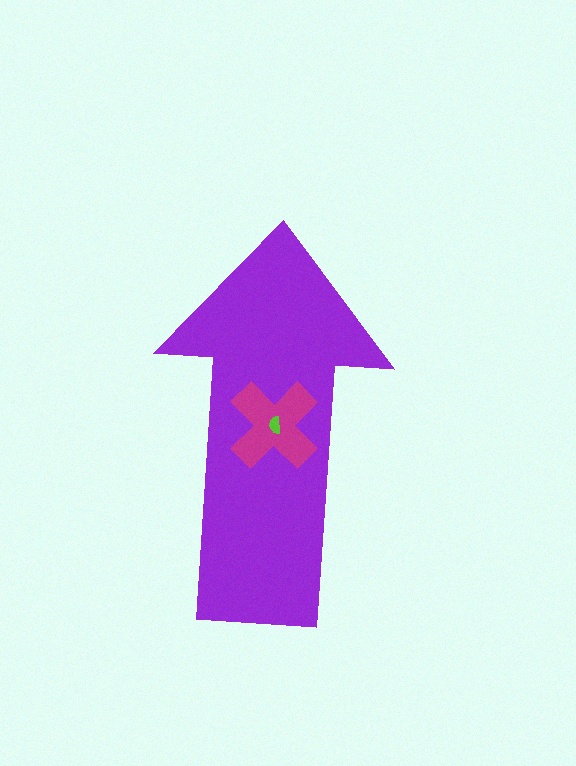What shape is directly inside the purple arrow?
The magenta cross.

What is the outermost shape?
The purple arrow.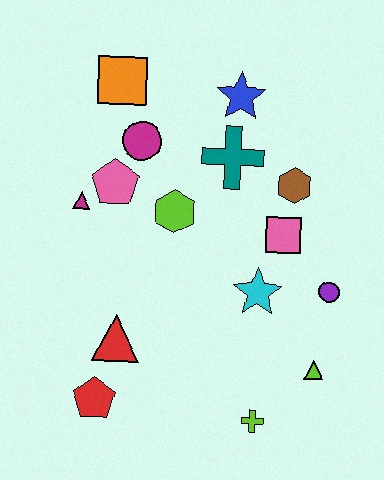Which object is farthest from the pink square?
The red pentagon is farthest from the pink square.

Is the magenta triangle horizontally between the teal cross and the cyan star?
No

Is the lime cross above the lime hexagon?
No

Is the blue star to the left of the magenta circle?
No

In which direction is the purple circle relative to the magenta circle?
The purple circle is to the right of the magenta circle.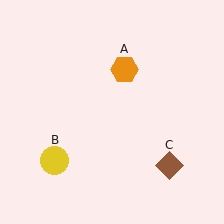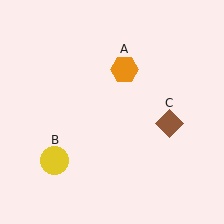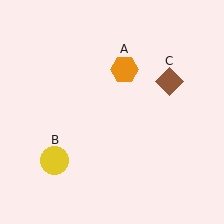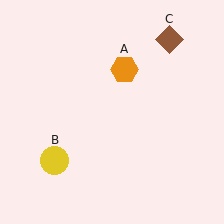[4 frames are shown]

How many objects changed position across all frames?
1 object changed position: brown diamond (object C).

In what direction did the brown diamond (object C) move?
The brown diamond (object C) moved up.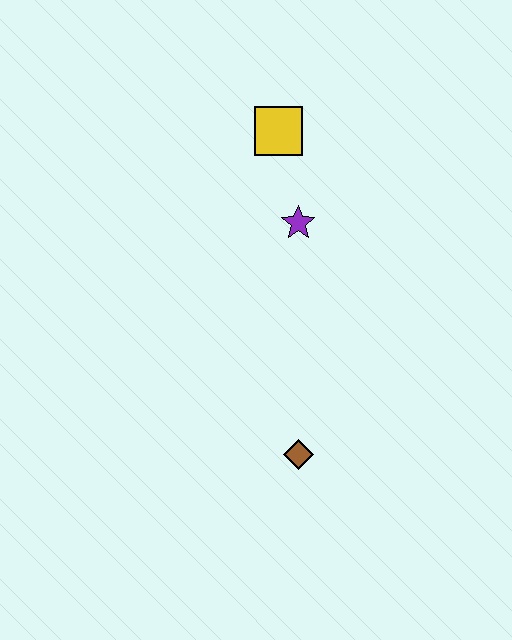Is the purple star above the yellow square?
No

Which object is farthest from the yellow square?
The brown diamond is farthest from the yellow square.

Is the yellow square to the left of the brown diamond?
Yes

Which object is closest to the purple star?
The yellow square is closest to the purple star.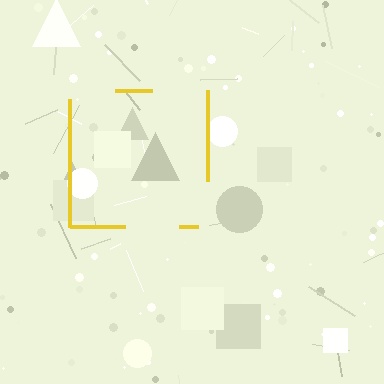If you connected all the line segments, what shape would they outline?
They would outline a square.